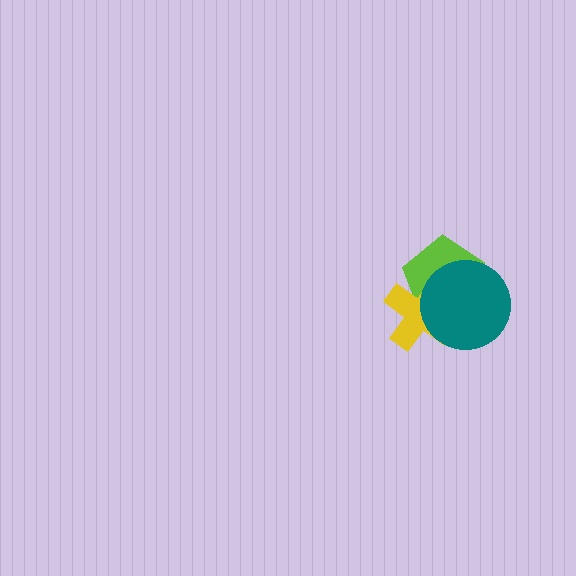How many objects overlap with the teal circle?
2 objects overlap with the teal circle.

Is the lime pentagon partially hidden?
Yes, it is partially covered by another shape.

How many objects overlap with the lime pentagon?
2 objects overlap with the lime pentagon.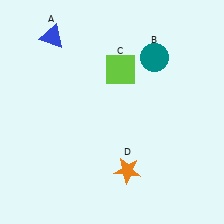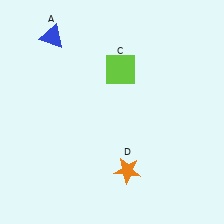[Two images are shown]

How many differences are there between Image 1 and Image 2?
There is 1 difference between the two images.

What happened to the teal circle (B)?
The teal circle (B) was removed in Image 2. It was in the top-right area of Image 1.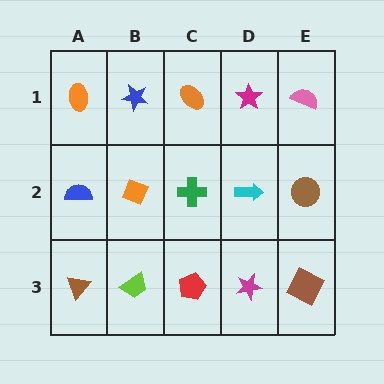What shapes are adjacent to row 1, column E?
A brown circle (row 2, column E), a magenta star (row 1, column D).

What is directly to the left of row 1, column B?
An orange ellipse.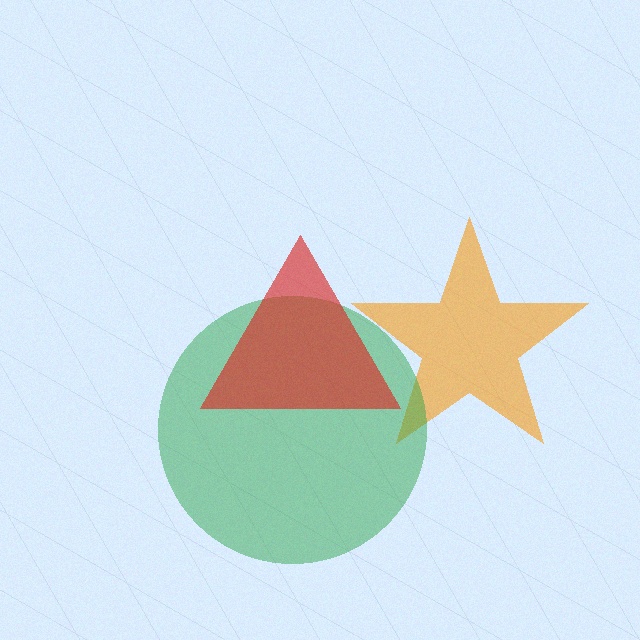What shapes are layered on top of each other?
The layered shapes are: an orange star, a green circle, a red triangle.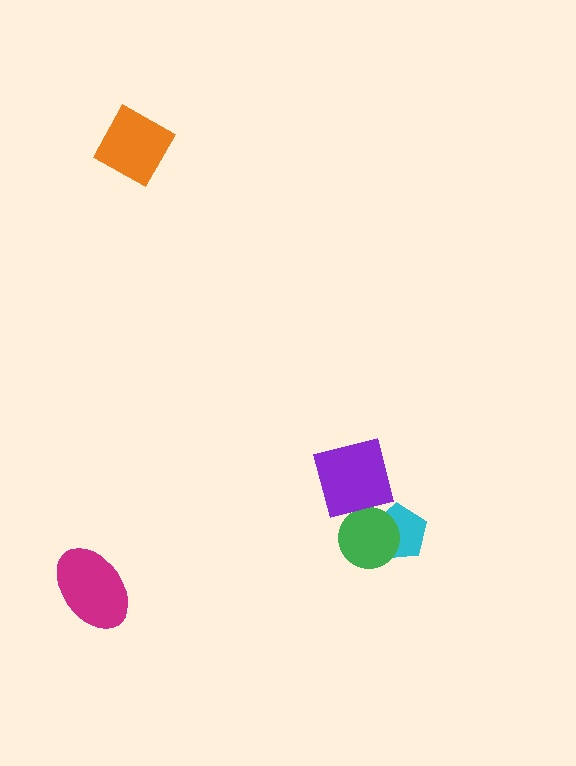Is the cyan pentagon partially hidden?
Yes, it is partially covered by another shape.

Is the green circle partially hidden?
Yes, it is partially covered by another shape.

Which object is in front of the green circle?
The purple square is in front of the green circle.